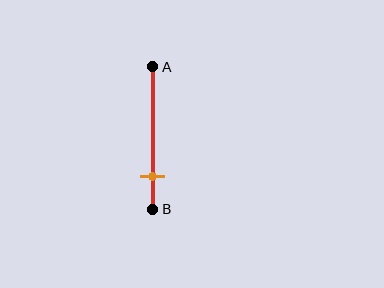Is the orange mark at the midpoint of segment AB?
No, the mark is at about 75% from A, not at the 50% midpoint.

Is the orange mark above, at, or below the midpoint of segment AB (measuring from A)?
The orange mark is below the midpoint of segment AB.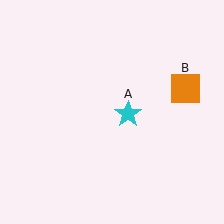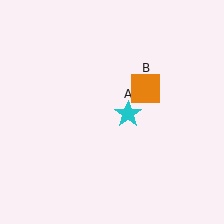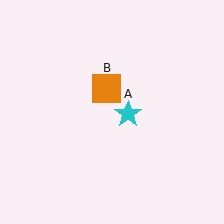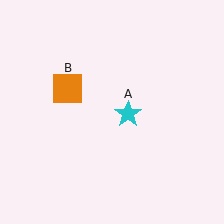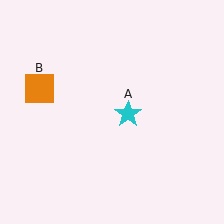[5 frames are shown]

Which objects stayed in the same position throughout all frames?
Cyan star (object A) remained stationary.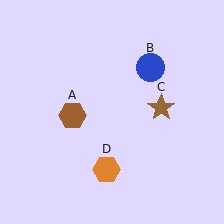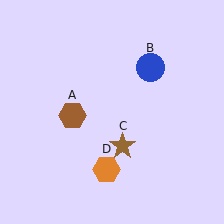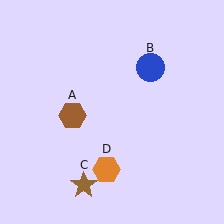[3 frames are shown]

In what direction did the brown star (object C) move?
The brown star (object C) moved down and to the left.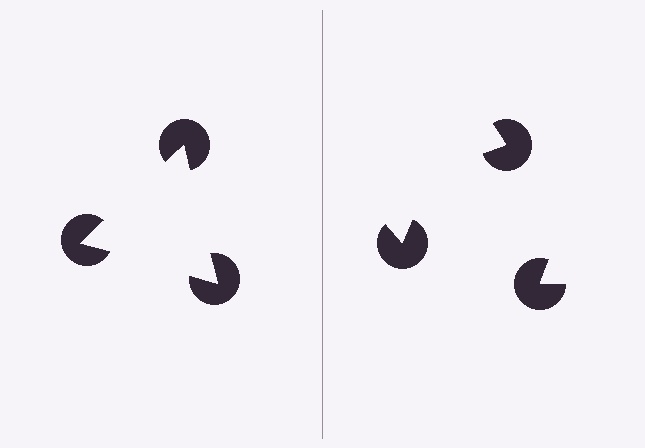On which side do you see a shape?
An illusory triangle appears on the left side. On the right side the wedge cuts are rotated, so no coherent shape forms.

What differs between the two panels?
The pac-man discs are positioned identically on both sides; only the wedge orientations differ. On the left they align to a triangle; on the right they are misaligned.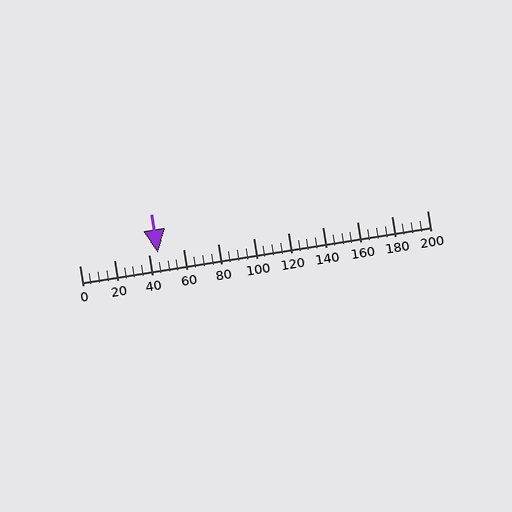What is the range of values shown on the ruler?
The ruler shows values from 0 to 200.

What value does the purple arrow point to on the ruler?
The purple arrow points to approximately 45.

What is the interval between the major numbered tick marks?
The major tick marks are spaced 20 units apart.